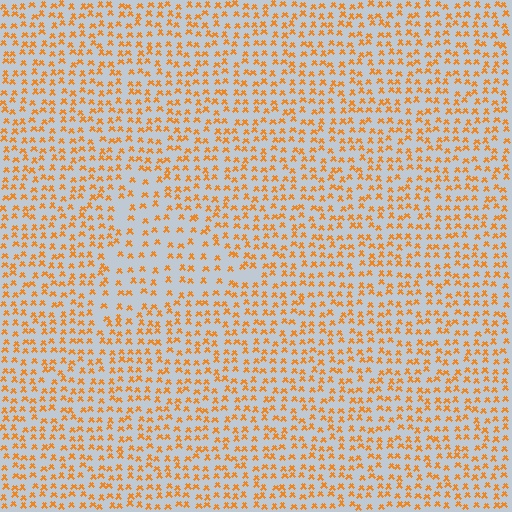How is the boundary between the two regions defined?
The boundary is defined by a change in element density (approximately 1.7x ratio). All elements are the same color, size, and shape.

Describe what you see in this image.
The image contains small orange elements arranged at two different densities. A triangle-shaped region is visible where the elements are less densely packed than the surrounding area.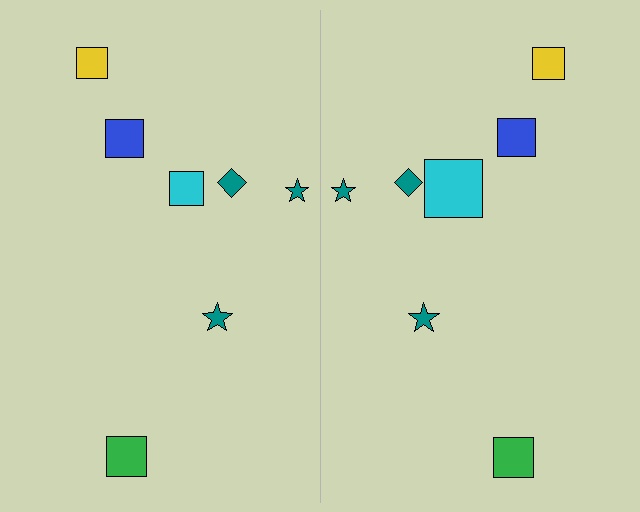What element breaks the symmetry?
The cyan square on the right side has a different size than its mirror counterpart.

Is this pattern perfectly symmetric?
No, the pattern is not perfectly symmetric. The cyan square on the right side has a different size than its mirror counterpart.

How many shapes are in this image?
There are 14 shapes in this image.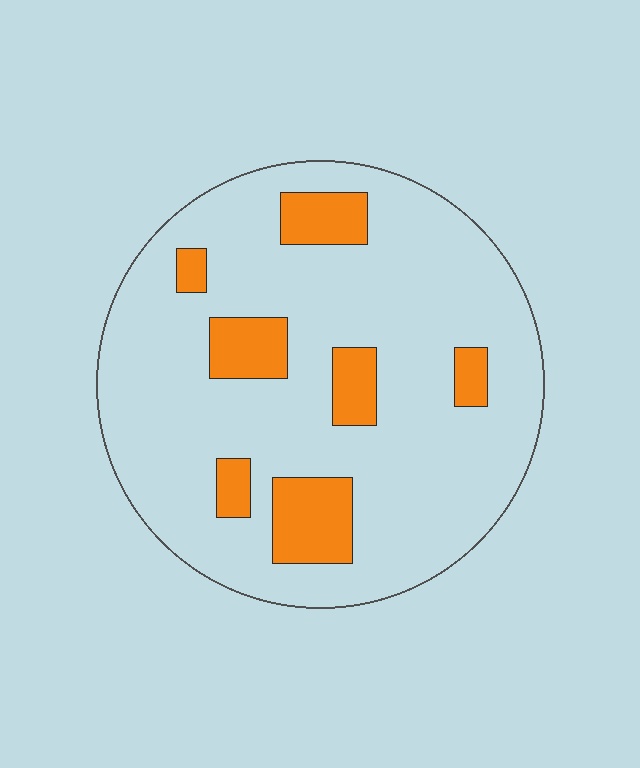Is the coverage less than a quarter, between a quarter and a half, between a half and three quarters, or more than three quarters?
Less than a quarter.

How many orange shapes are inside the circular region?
7.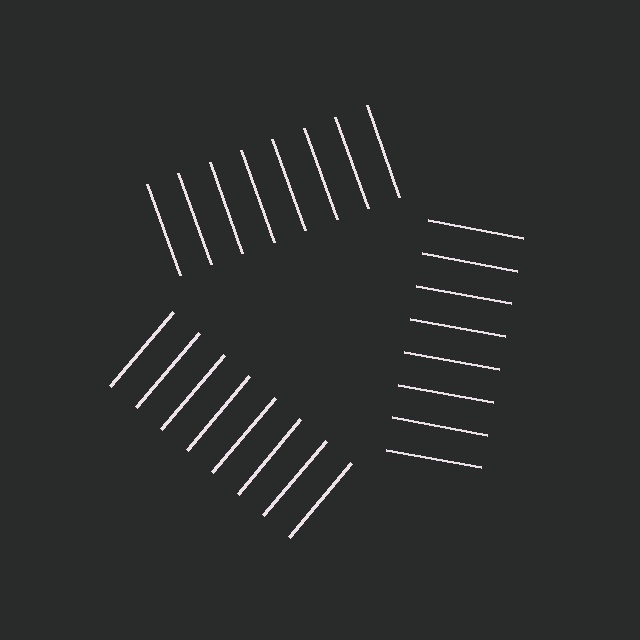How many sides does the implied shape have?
3 sides — the line-ends trace a triangle.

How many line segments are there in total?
24 — 8 along each of the 3 edges.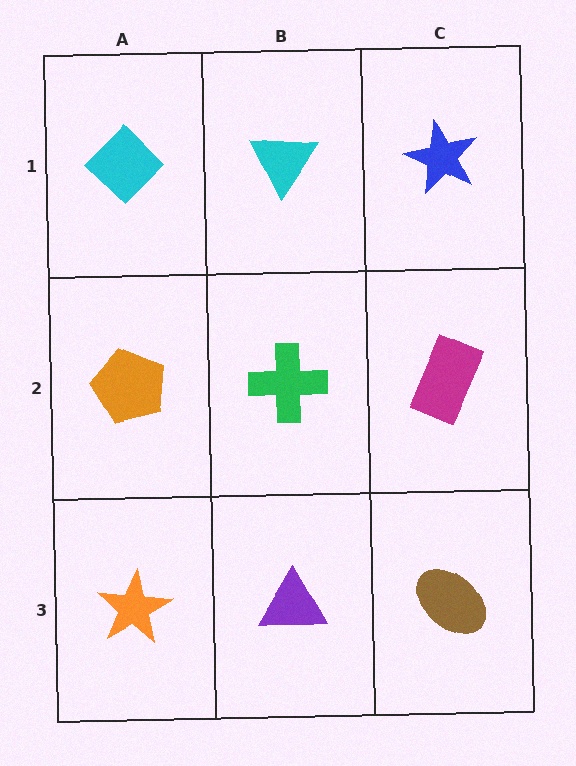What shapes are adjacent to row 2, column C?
A blue star (row 1, column C), a brown ellipse (row 3, column C), a green cross (row 2, column B).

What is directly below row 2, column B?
A purple triangle.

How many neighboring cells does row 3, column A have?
2.